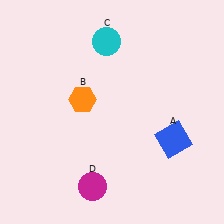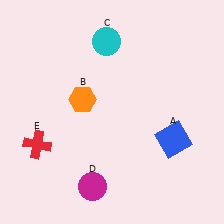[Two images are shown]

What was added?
A red cross (E) was added in Image 2.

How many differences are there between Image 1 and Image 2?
There is 1 difference between the two images.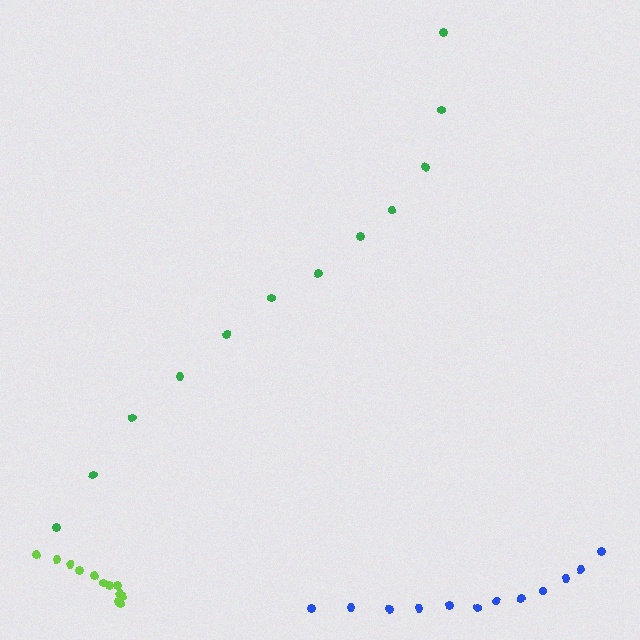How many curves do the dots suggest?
There are 3 distinct paths.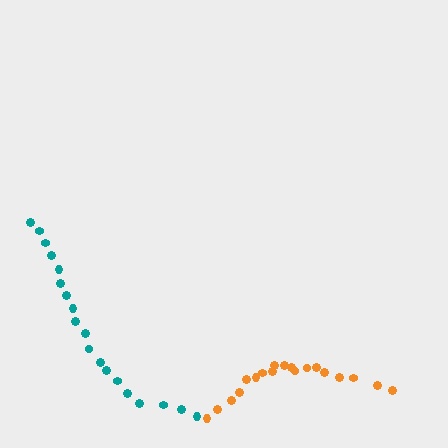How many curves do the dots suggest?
There are 2 distinct paths.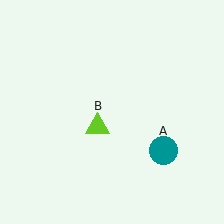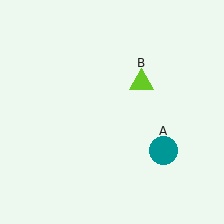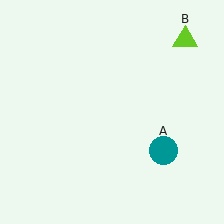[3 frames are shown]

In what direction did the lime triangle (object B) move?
The lime triangle (object B) moved up and to the right.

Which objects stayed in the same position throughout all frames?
Teal circle (object A) remained stationary.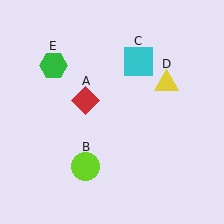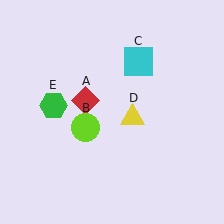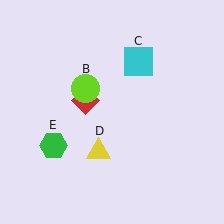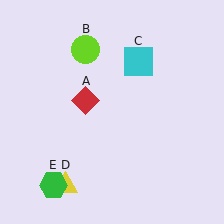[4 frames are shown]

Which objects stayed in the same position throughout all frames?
Red diamond (object A) and cyan square (object C) remained stationary.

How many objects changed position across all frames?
3 objects changed position: lime circle (object B), yellow triangle (object D), green hexagon (object E).